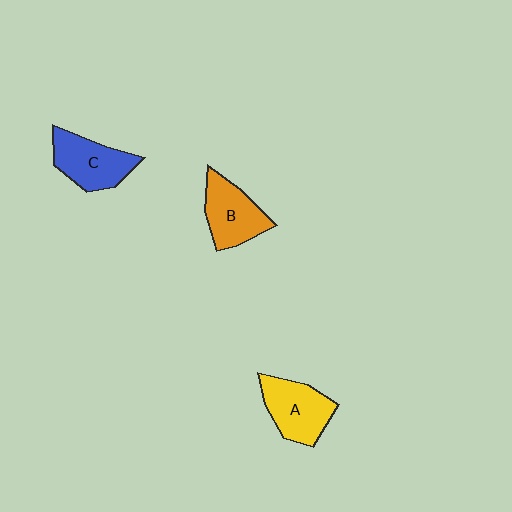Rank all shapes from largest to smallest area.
From largest to smallest: A (yellow), C (blue), B (orange).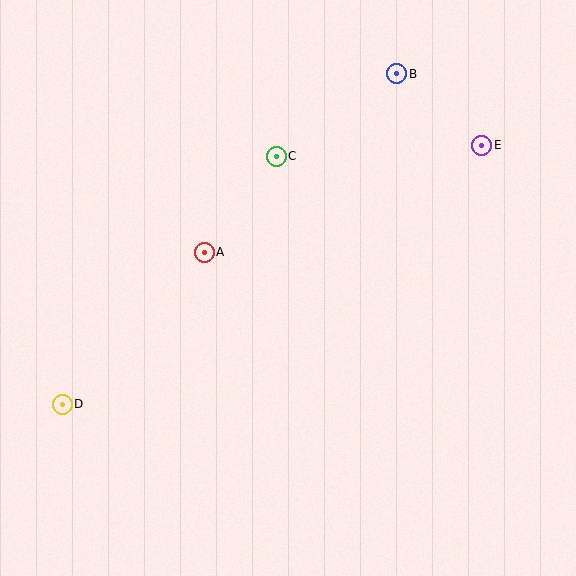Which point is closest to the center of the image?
Point A at (204, 252) is closest to the center.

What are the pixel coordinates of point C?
Point C is at (276, 156).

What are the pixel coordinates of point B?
Point B is at (397, 74).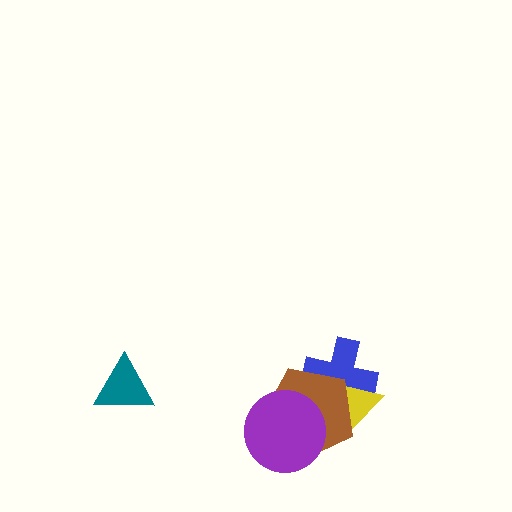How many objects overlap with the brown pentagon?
3 objects overlap with the brown pentagon.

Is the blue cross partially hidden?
Yes, it is partially covered by another shape.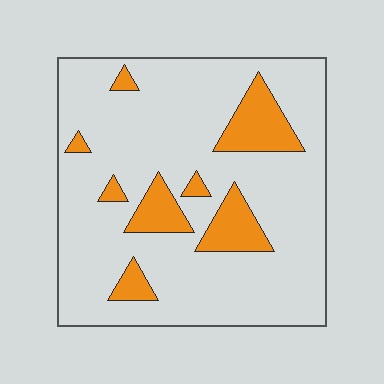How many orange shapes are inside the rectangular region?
8.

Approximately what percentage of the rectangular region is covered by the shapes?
Approximately 15%.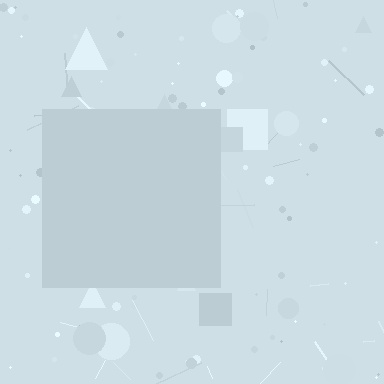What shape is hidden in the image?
A square is hidden in the image.